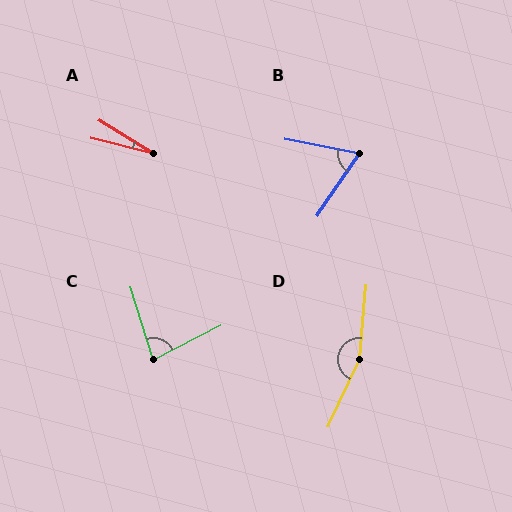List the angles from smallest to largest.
A (17°), B (67°), C (80°), D (160°).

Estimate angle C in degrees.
Approximately 80 degrees.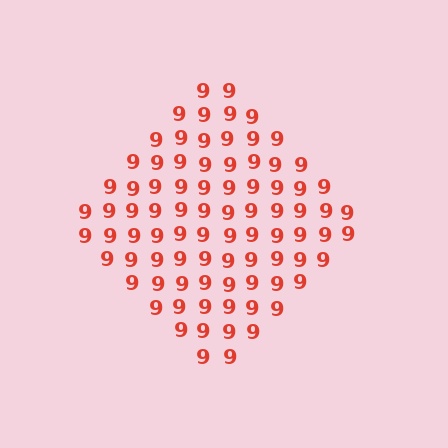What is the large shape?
The large shape is a diamond.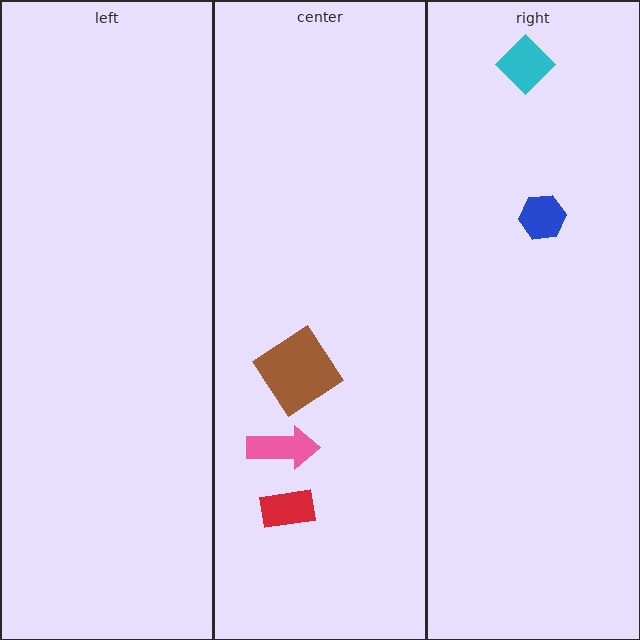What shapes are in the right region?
The cyan diamond, the blue hexagon.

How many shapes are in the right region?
2.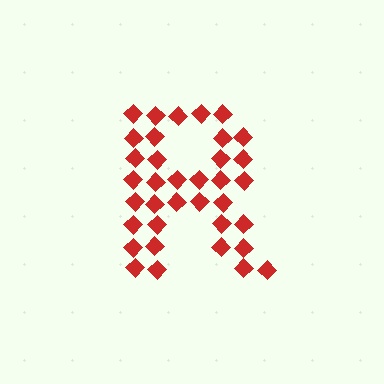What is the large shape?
The large shape is the letter R.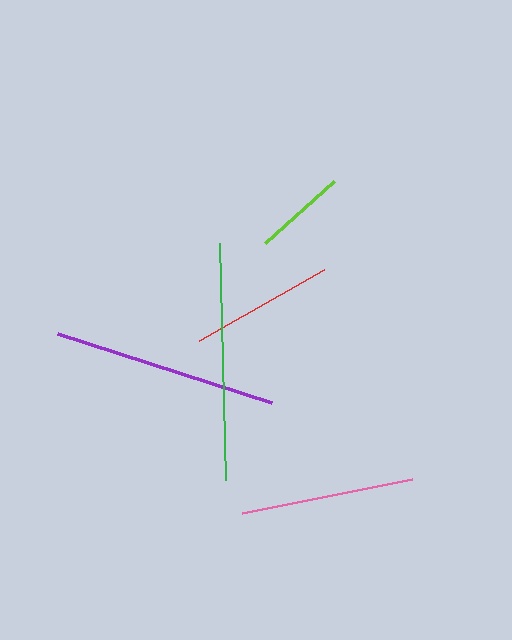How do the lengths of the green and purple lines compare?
The green and purple lines are approximately the same length.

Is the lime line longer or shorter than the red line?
The red line is longer than the lime line.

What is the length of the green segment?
The green segment is approximately 237 pixels long.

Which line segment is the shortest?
The lime line is the shortest at approximately 92 pixels.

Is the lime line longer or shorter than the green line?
The green line is longer than the lime line.